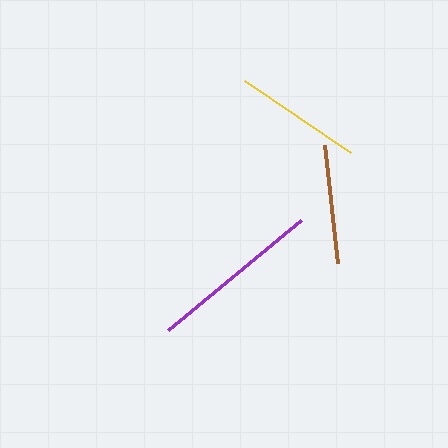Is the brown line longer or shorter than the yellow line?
The yellow line is longer than the brown line.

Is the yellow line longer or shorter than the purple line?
The purple line is longer than the yellow line.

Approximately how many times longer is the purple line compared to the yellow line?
The purple line is approximately 1.4 times the length of the yellow line.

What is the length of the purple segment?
The purple segment is approximately 173 pixels long.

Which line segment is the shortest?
The brown line is the shortest at approximately 119 pixels.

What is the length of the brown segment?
The brown segment is approximately 119 pixels long.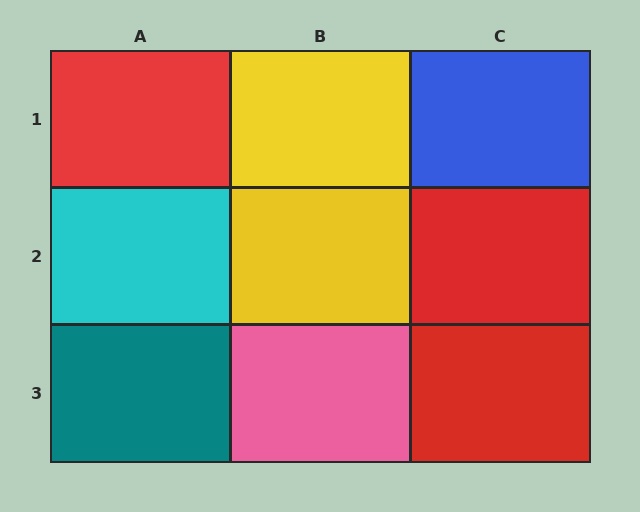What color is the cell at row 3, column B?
Pink.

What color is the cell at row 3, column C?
Red.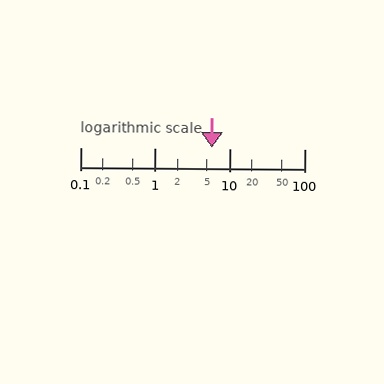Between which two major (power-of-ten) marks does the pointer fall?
The pointer is between 1 and 10.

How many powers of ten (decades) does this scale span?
The scale spans 3 decades, from 0.1 to 100.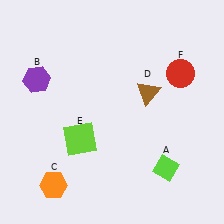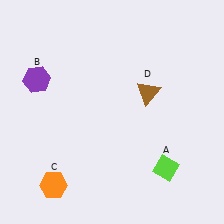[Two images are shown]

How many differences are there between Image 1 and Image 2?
There are 2 differences between the two images.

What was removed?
The lime square (E), the red circle (F) were removed in Image 2.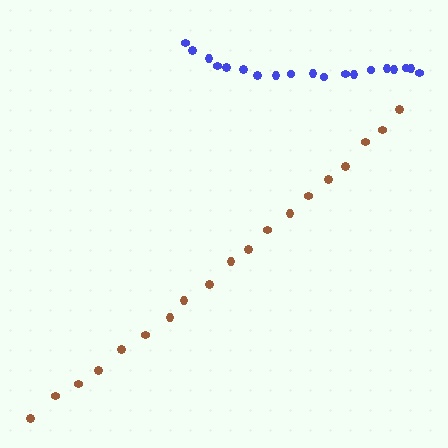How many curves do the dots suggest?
There are 2 distinct paths.